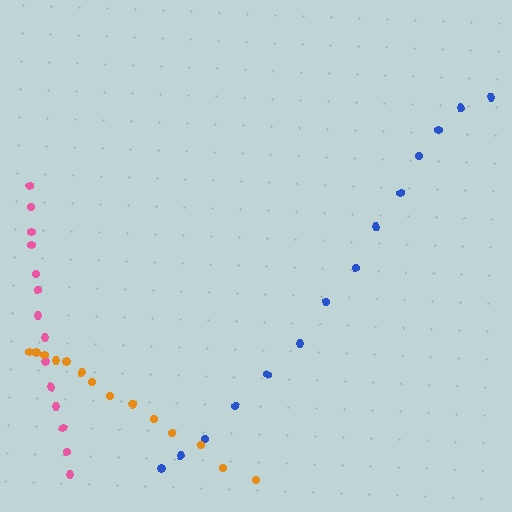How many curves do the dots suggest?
There are 3 distinct paths.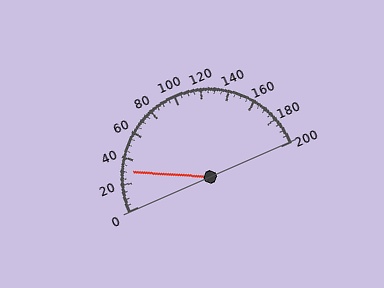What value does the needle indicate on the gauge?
The needle indicates approximately 30.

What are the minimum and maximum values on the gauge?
The gauge ranges from 0 to 200.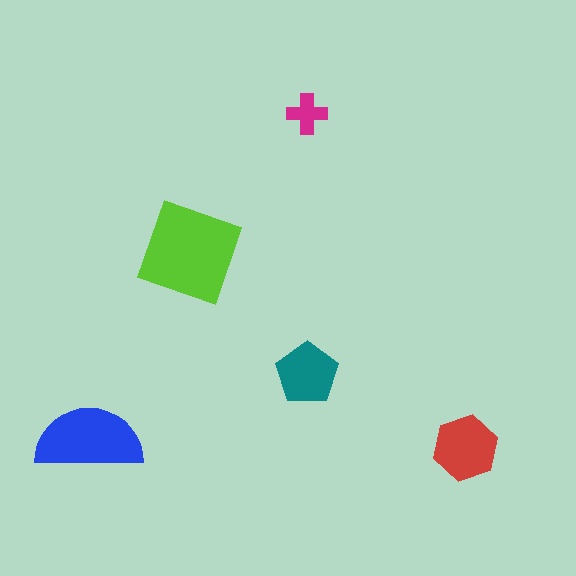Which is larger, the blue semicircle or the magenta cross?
The blue semicircle.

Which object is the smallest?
The magenta cross.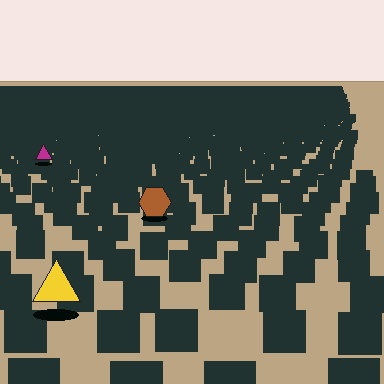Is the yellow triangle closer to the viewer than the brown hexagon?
Yes. The yellow triangle is closer — you can tell from the texture gradient: the ground texture is coarser near it.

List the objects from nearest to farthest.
From nearest to farthest: the yellow triangle, the brown hexagon, the magenta triangle.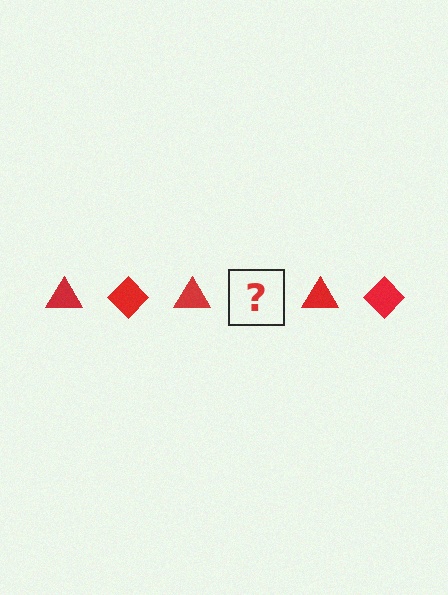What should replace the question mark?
The question mark should be replaced with a red diamond.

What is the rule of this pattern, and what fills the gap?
The rule is that the pattern cycles through triangle, diamond shapes in red. The gap should be filled with a red diamond.